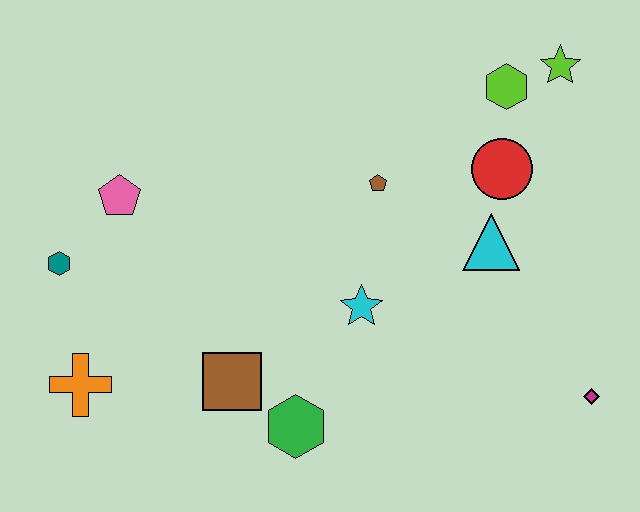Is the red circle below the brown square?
No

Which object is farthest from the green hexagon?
The lime star is farthest from the green hexagon.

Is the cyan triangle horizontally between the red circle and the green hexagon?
Yes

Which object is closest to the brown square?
The green hexagon is closest to the brown square.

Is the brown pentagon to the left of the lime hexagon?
Yes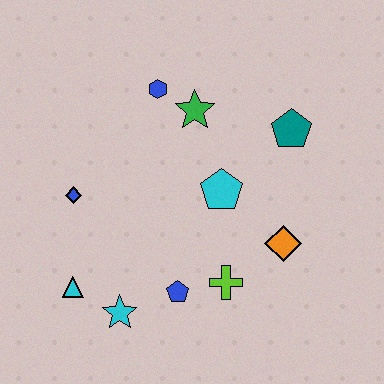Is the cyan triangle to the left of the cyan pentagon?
Yes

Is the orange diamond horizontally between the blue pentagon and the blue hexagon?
No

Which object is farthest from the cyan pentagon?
The cyan triangle is farthest from the cyan pentagon.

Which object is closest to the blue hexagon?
The green star is closest to the blue hexagon.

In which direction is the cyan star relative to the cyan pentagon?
The cyan star is below the cyan pentagon.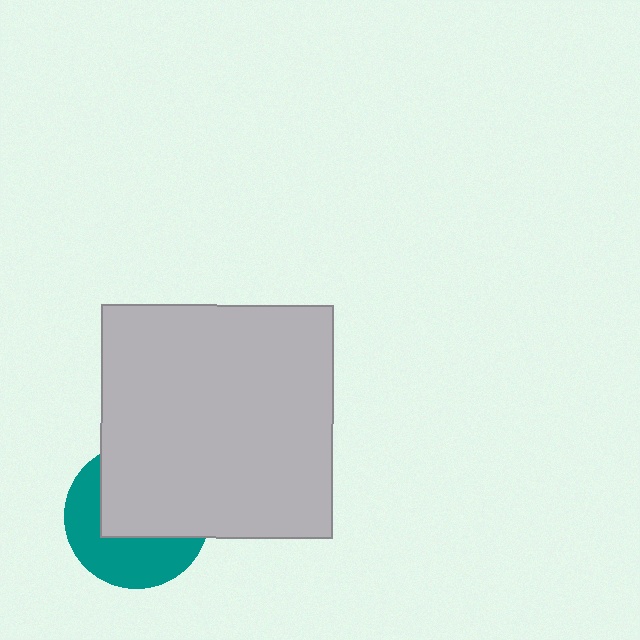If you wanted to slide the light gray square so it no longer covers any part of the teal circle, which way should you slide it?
Slide it toward the upper-right — that is the most direct way to separate the two shapes.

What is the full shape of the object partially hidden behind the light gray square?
The partially hidden object is a teal circle.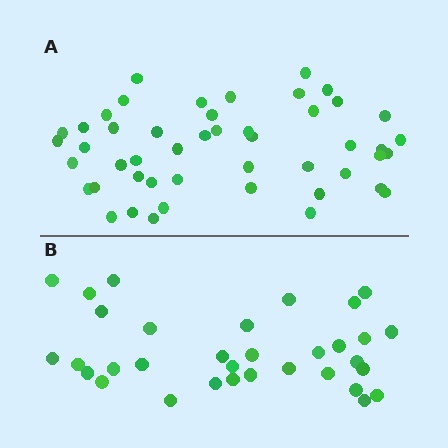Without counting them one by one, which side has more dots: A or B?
Region A (the top region) has more dots.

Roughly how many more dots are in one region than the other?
Region A has approximately 15 more dots than region B.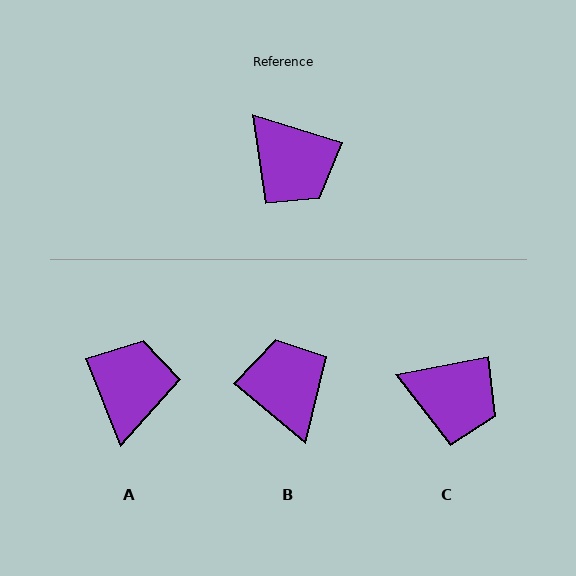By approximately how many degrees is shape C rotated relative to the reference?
Approximately 29 degrees counter-clockwise.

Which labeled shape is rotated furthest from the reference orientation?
B, about 158 degrees away.